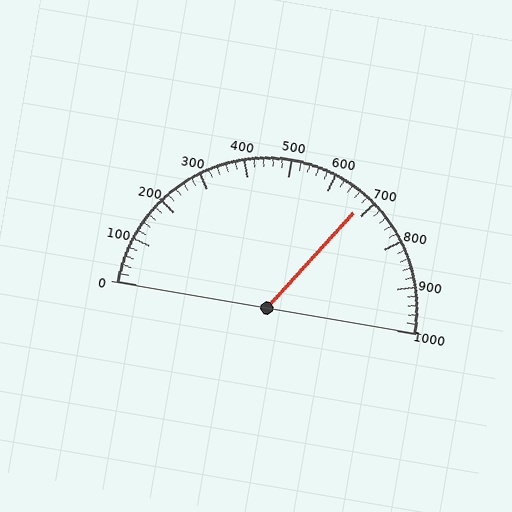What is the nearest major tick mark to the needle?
The nearest major tick mark is 700.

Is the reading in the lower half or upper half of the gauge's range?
The reading is in the upper half of the range (0 to 1000).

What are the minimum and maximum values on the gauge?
The gauge ranges from 0 to 1000.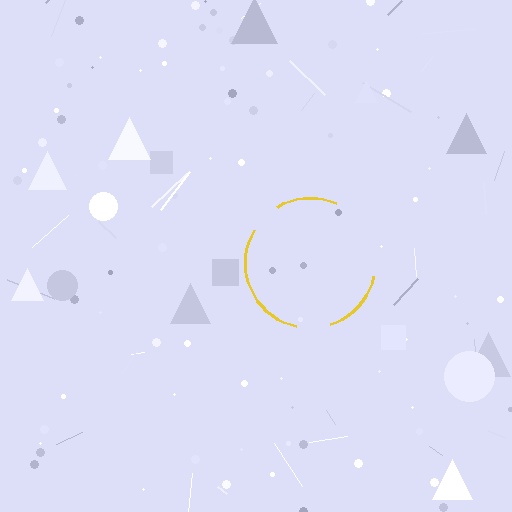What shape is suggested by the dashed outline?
The dashed outline suggests a circle.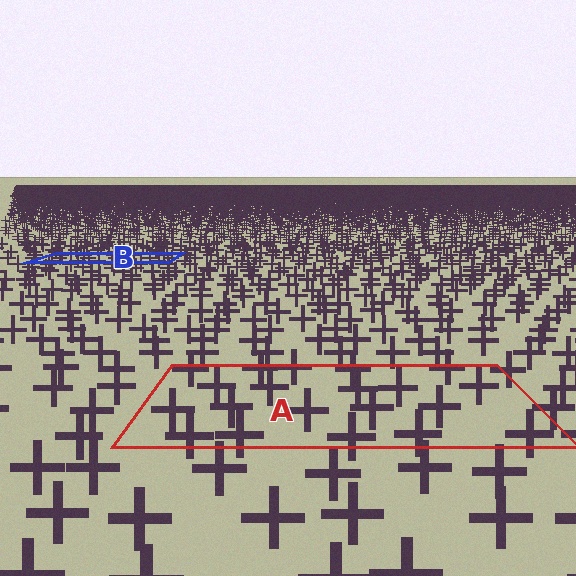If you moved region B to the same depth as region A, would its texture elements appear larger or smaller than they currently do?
They would appear larger. At a closer depth, the same texture elements are projected at a bigger on-screen size.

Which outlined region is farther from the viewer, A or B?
Region B is farther from the viewer — the texture elements inside it appear smaller and more densely packed.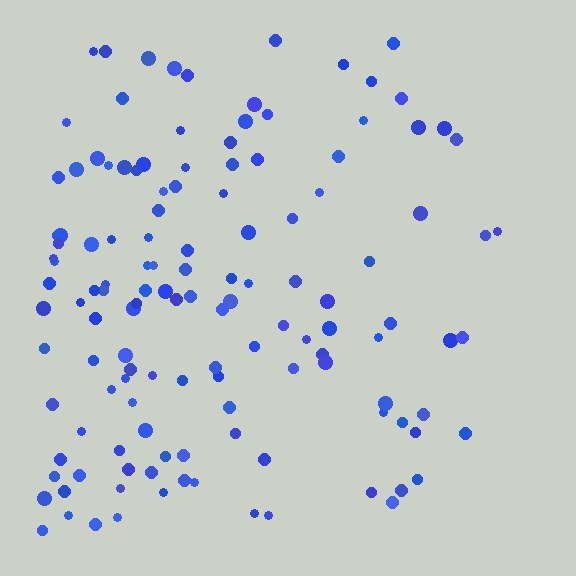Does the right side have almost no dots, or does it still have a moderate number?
Still a moderate number, just noticeably fewer than the left.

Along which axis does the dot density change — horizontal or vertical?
Horizontal.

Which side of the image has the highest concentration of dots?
The left.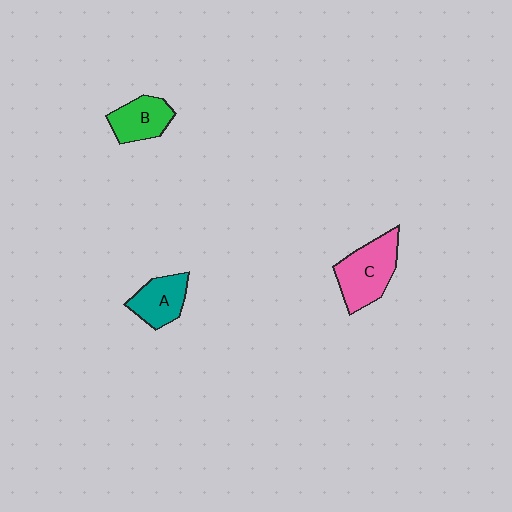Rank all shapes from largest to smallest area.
From largest to smallest: C (pink), A (teal), B (green).